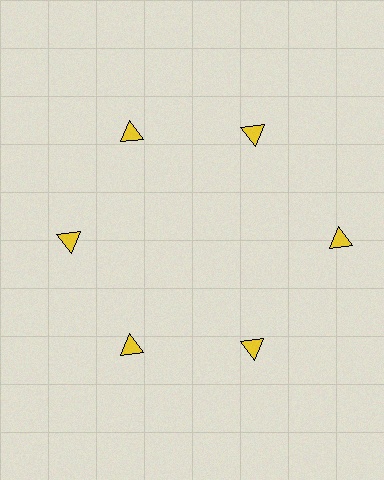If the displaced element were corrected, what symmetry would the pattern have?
It would have 6-fold rotational symmetry — the pattern would map onto itself every 60 degrees.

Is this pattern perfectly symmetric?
No. The 6 yellow triangles are arranged in a ring, but one element near the 3 o'clock position is pushed outward from the center, breaking the 6-fold rotational symmetry.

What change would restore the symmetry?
The symmetry would be restored by moving it inward, back onto the ring so that all 6 triangles sit at equal angles and equal distance from the center.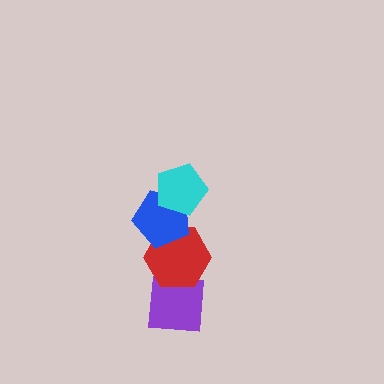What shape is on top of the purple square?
The red hexagon is on top of the purple square.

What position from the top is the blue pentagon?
The blue pentagon is 2nd from the top.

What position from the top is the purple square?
The purple square is 4th from the top.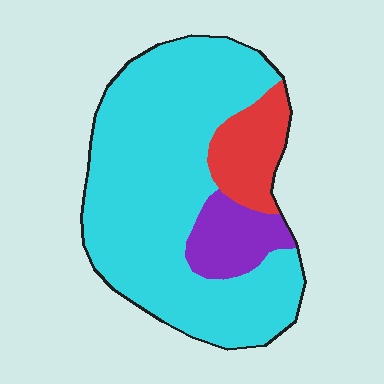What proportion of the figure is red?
Red covers roughly 15% of the figure.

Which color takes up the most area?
Cyan, at roughly 75%.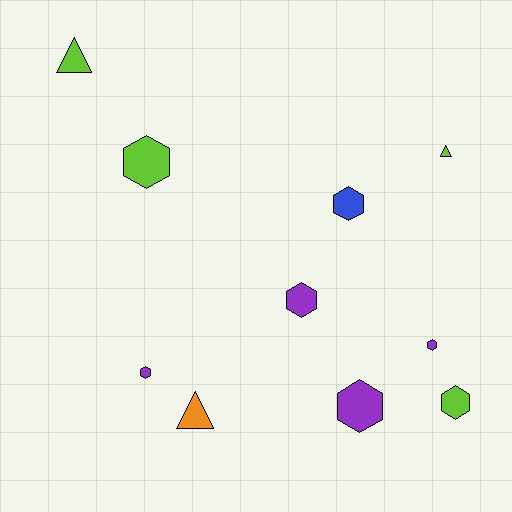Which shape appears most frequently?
Hexagon, with 7 objects.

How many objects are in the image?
There are 10 objects.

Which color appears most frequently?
Purple, with 4 objects.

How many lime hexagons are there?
There are 2 lime hexagons.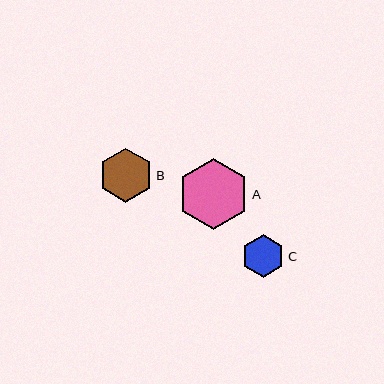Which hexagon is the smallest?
Hexagon C is the smallest with a size of approximately 43 pixels.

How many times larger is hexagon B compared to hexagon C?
Hexagon B is approximately 1.3 times the size of hexagon C.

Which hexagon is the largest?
Hexagon A is the largest with a size of approximately 71 pixels.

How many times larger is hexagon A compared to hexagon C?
Hexagon A is approximately 1.6 times the size of hexagon C.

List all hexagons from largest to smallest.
From largest to smallest: A, B, C.